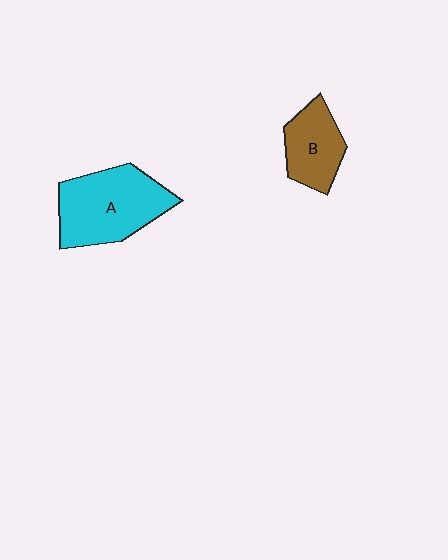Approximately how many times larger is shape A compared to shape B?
Approximately 1.7 times.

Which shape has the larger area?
Shape A (cyan).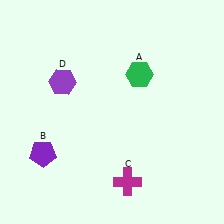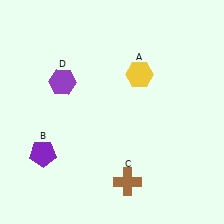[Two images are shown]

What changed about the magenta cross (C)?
In Image 1, C is magenta. In Image 2, it changed to brown.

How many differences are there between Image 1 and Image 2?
There are 2 differences between the two images.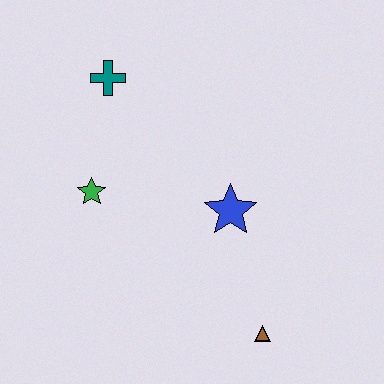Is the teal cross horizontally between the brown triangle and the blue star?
No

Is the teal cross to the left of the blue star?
Yes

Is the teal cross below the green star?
No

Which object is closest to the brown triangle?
The blue star is closest to the brown triangle.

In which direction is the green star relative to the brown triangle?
The green star is to the left of the brown triangle.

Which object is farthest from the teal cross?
The brown triangle is farthest from the teal cross.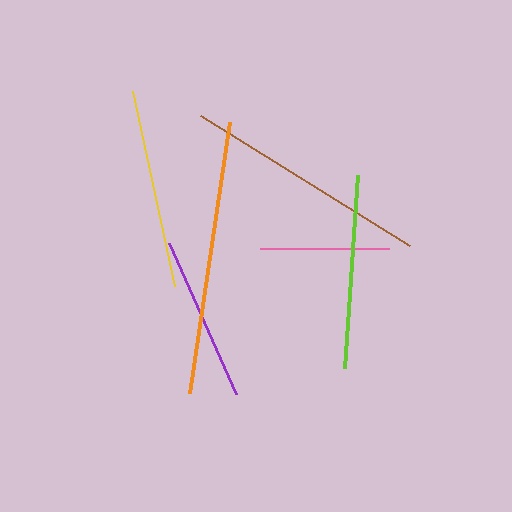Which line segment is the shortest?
The pink line is the shortest at approximately 129 pixels.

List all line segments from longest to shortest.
From longest to shortest: orange, brown, yellow, lime, purple, pink.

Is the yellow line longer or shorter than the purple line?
The yellow line is longer than the purple line.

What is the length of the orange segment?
The orange segment is approximately 274 pixels long.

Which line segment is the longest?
The orange line is the longest at approximately 274 pixels.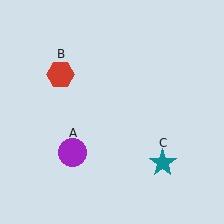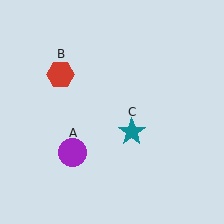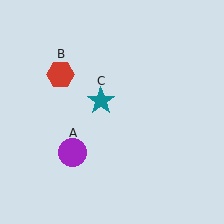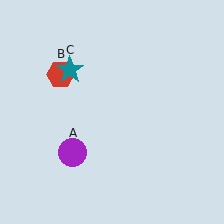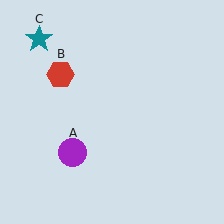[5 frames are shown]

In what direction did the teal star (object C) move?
The teal star (object C) moved up and to the left.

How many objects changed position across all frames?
1 object changed position: teal star (object C).